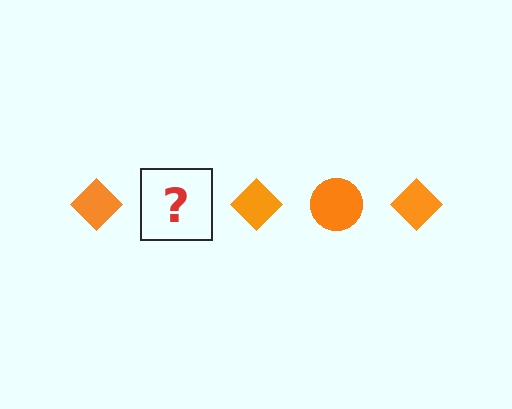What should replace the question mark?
The question mark should be replaced with an orange circle.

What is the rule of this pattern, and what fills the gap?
The rule is that the pattern cycles through diamond, circle shapes in orange. The gap should be filled with an orange circle.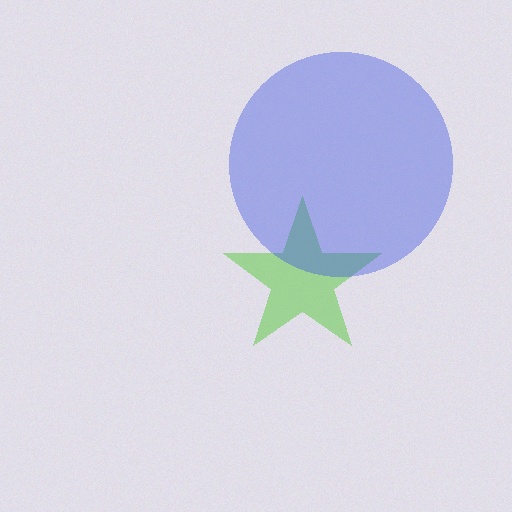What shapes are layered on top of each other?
The layered shapes are: a lime star, a blue circle.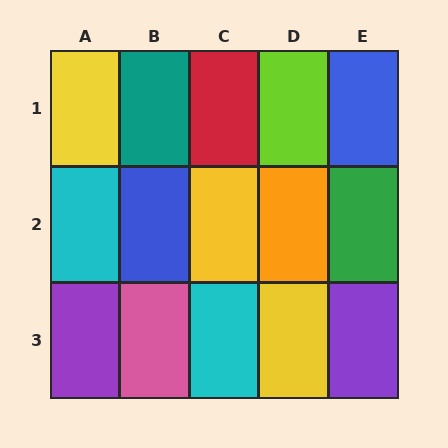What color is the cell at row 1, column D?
Lime.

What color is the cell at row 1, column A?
Yellow.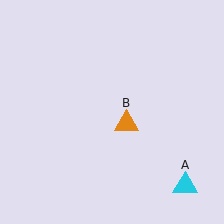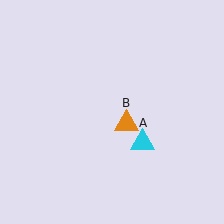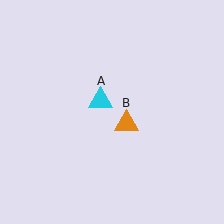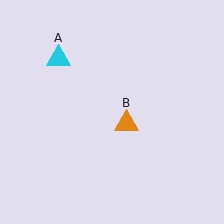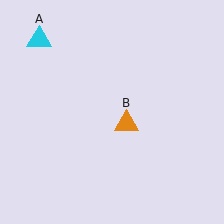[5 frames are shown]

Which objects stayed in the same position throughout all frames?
Orange triangle (object B) remained stationary.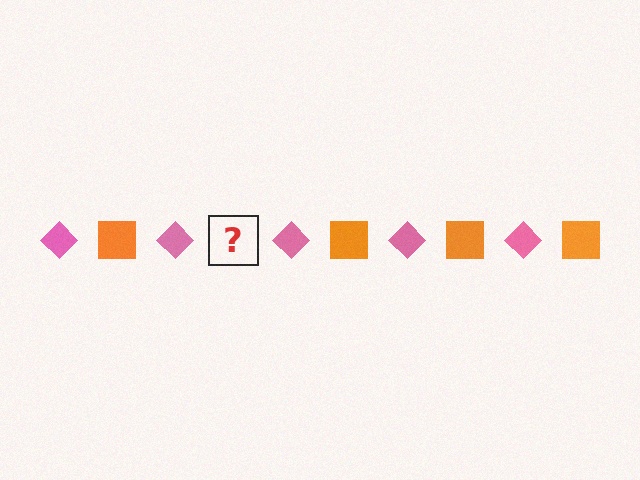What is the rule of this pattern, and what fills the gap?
The rule is that the pattern alternates between pink diamond and orange square. The gap should be filled with an orange square.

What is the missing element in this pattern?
The missing element is an orange square.